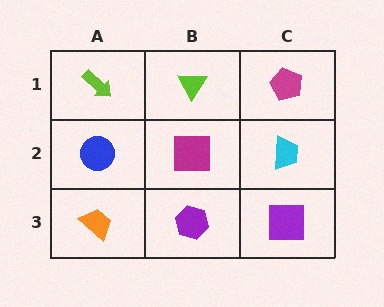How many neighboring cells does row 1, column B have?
3.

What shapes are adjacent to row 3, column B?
A magenta square (row 2, column B), an orange trapezoid (row 3, column A), a purple square (row 3, column C).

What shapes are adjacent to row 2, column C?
A magenta pentagon (row 1, column C), a purple square (row 3, column C), a magenta square (row 2, column B).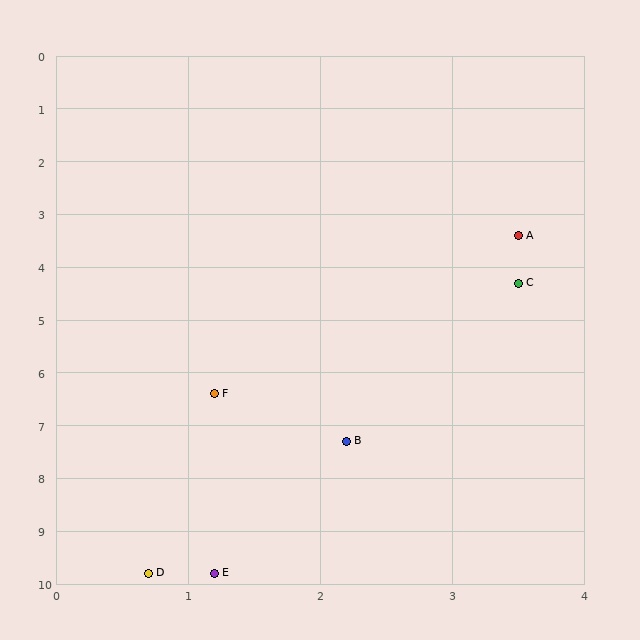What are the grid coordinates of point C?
Point C is at approximately (3.5, 4.3).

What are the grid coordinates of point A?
Point A is at approximately (3.5, 3.4).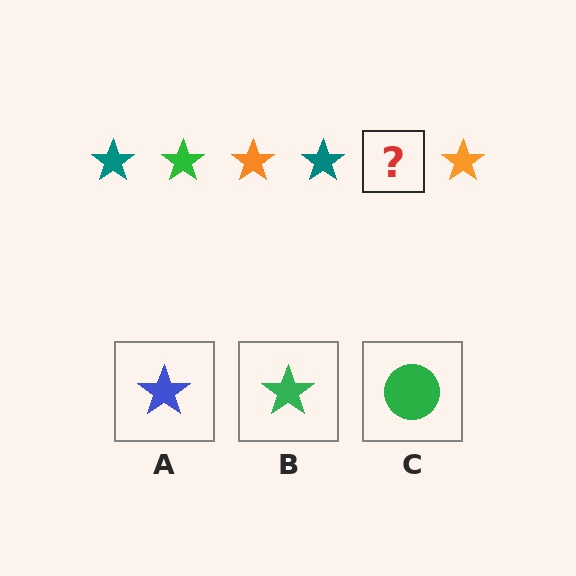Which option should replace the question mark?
Option B.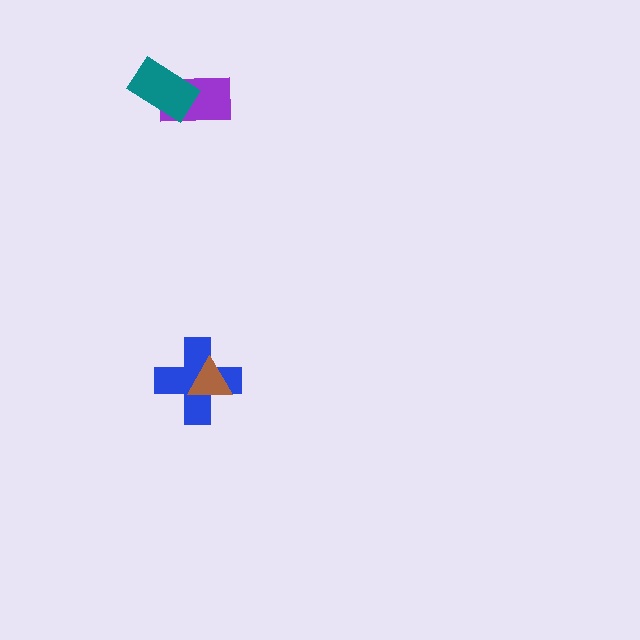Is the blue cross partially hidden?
Yes, it is partially covered by another shape.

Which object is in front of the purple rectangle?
The teal rectangle is in front of the purple rectangle.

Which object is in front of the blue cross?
The brown triangle is in front of the blue cross.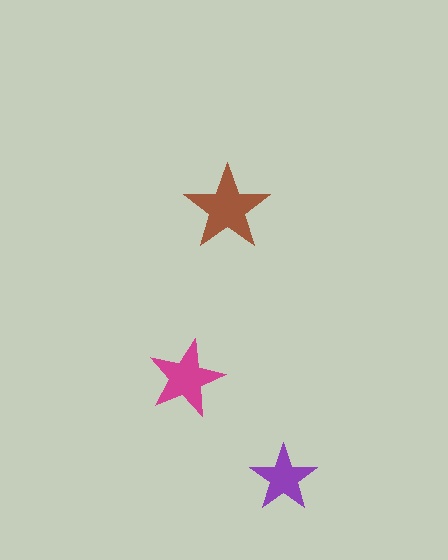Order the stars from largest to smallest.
the brown one, the magenta one, the purple one.